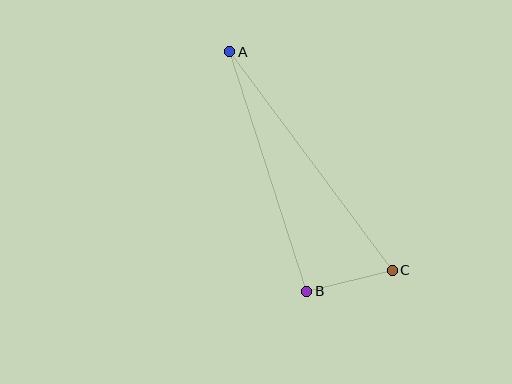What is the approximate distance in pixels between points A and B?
The distance between A and B is approximately 251 pixels.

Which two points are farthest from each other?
Points A and C are farthest from each other.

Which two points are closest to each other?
Points B and C are closest to each other.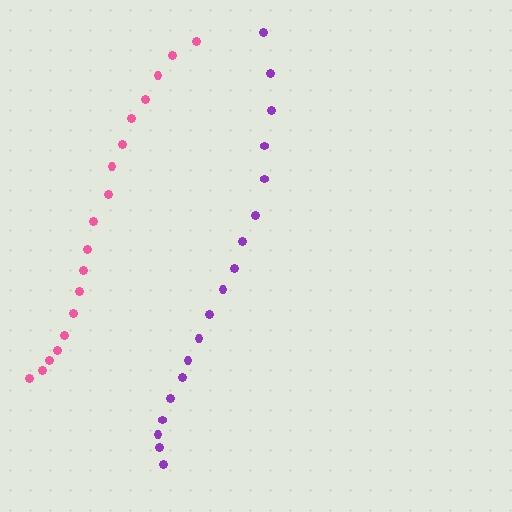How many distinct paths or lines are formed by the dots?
There are 2 distinct paths.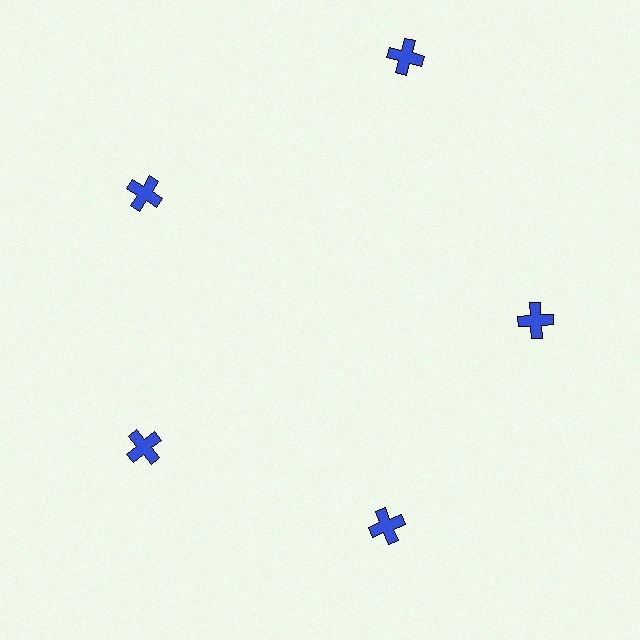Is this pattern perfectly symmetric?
No. The 5 blue crosses are arranged in a ring, but one element near the 1 o'clock position is pushed outward from the center, breaking the 5-fold rotational symmetry.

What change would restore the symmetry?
The symmetry would be restored by moving it inward, back onto the ring so that all 5 crosses sit at equal angles and equal distance from the center.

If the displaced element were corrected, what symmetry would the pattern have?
It would have 5-fold rotational symmetry — the pattern would map onto itself every 72 degrees.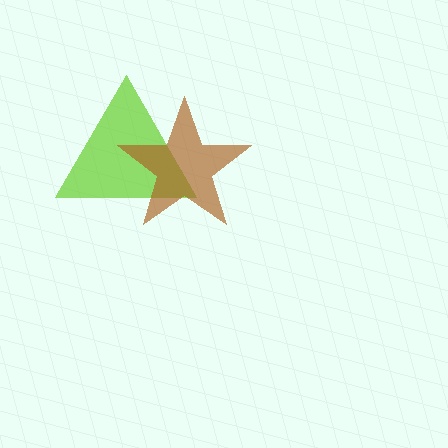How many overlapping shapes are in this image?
There are 2 overlapping shapes in the image.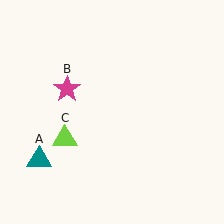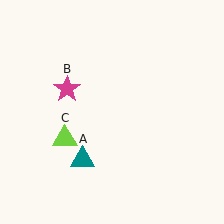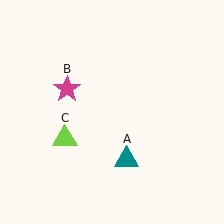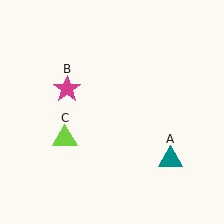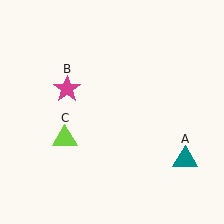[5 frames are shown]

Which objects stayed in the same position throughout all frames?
Magenta star (object B) and lime triangle (object C) remained stationary.